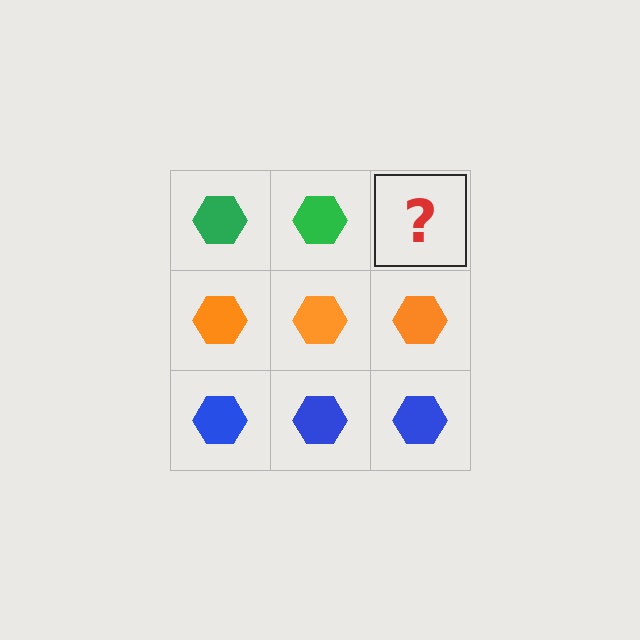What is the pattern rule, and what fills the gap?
The rule is that each row has a consistent color. The gap should be filled with a green hexagon.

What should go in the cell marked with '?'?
The missing cell should contain a green hexagon.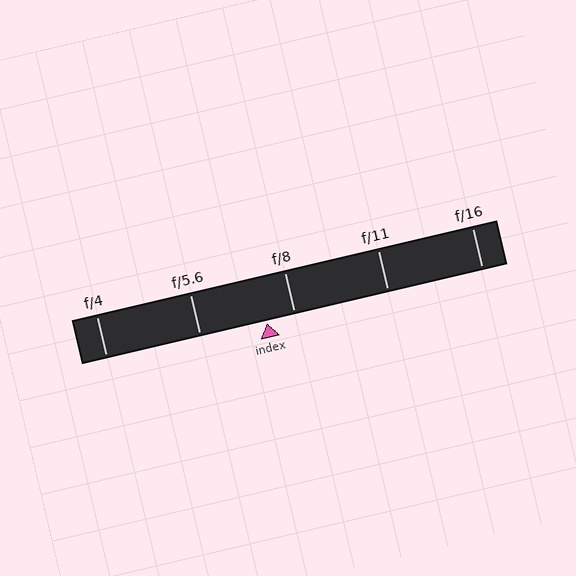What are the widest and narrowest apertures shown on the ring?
The widest aperture shown is f/4 and the narrowest is f/16.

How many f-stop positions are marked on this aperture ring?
There are 5 f-stop positions marked.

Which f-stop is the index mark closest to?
The index mark is closest to f/8.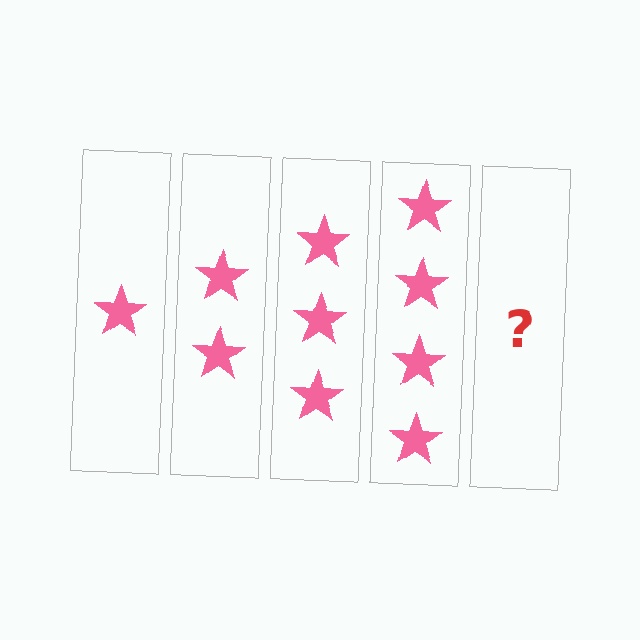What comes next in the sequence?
The next element should be 5 stars.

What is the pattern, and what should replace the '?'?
The pattern is that each step adds one more star. The '?' should be 5 stars.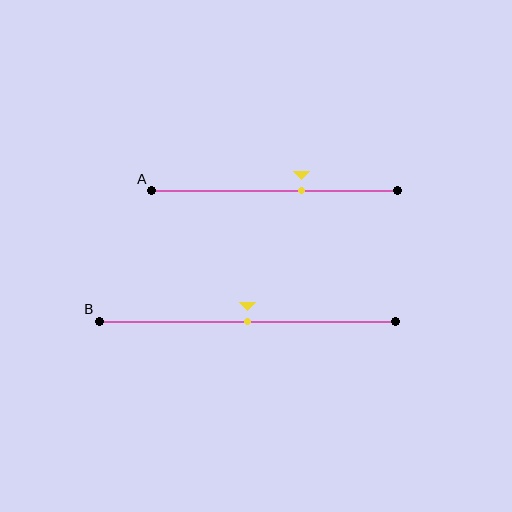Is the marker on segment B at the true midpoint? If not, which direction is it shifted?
Yes, the marker on segment B is at the true midpoint.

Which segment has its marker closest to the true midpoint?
Segment B has its marker closest to the true midpoint.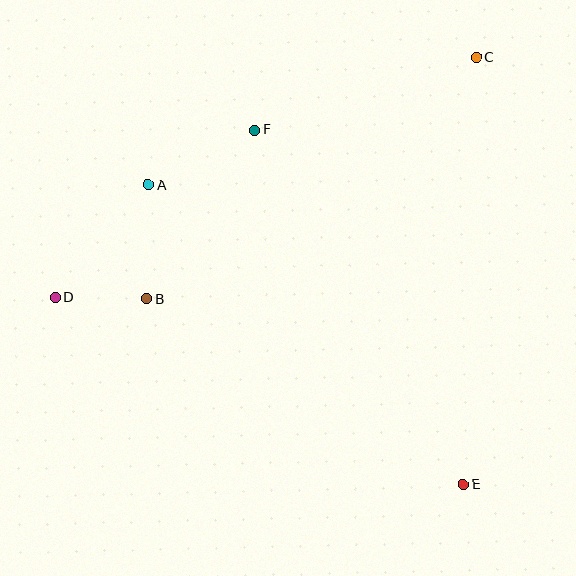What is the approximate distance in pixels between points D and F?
The distance between D and F is approximately 261 pixels.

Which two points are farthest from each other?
Points C and D are farthest from each other.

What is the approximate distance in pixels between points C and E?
The distance between C and E is approximately 427 pixels.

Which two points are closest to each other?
Points B and D are closest to each other.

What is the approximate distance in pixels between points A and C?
The distance between A and C is approximately 352 pixels.